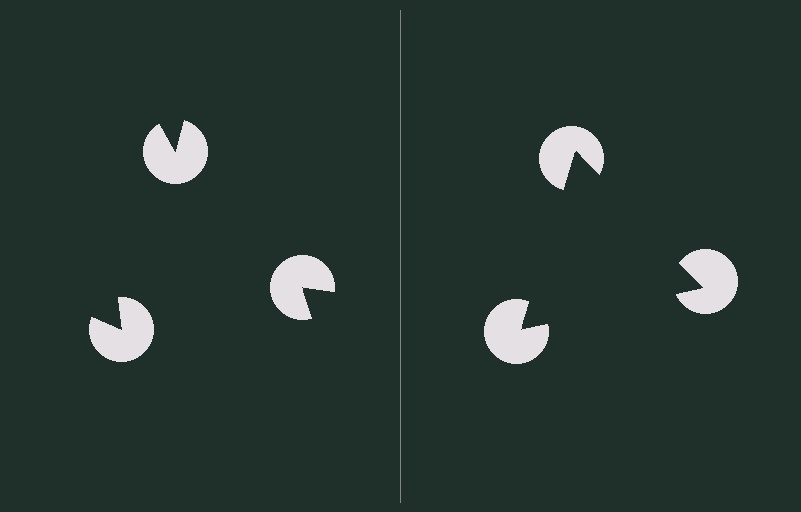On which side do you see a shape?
An illusory triangle appears on the right side. On the left side the wedge cuts are rotated, so no coherent shape forms.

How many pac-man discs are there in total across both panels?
6 — 3 on each side.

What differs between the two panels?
The pac-man discs are positioned identically on both sides; only the wedge orientations differ. On the right they align to a triangle; on the left they are misaligned.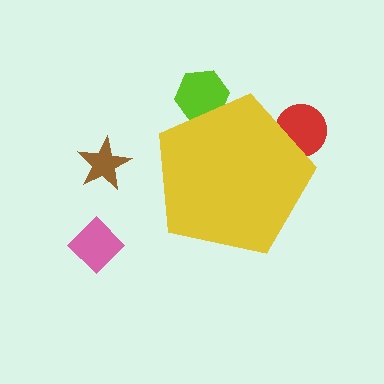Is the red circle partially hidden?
Yes, the red circle is partially hidden behind the yellow pentagon.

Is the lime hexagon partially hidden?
Yes, the lime hexagon is partially hidden behind the yellow pentagon.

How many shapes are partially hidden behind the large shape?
2 shapes are partially hidden.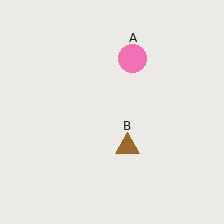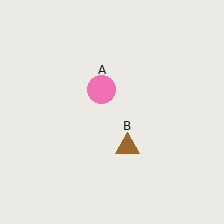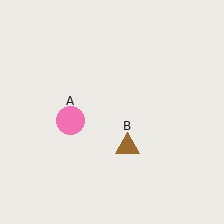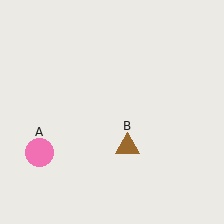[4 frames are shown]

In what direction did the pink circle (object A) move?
The pink circle (object A) moved down and to the left.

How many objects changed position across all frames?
1 object changed position: pink circle (object A).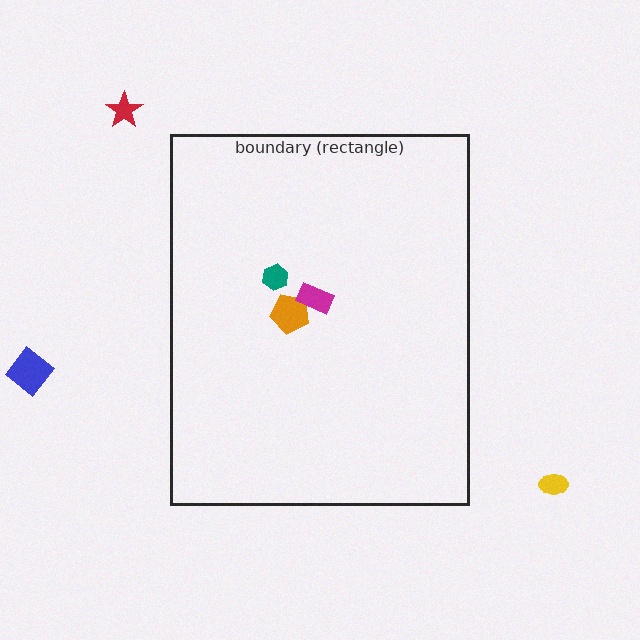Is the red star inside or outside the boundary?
Outside.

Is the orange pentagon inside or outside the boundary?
Inside.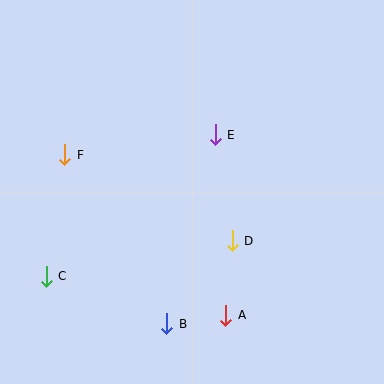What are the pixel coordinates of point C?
Point C is at (46, 276).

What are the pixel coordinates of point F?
Point F is at (65, 155).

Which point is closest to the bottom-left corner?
Point C is closest to the bottom-left corner.